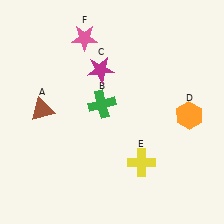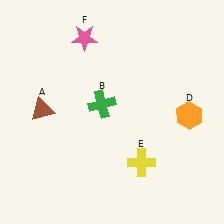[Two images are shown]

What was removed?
The magenta star (C) was removed in Image 2.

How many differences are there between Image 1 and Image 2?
There is 1 difference between the two images.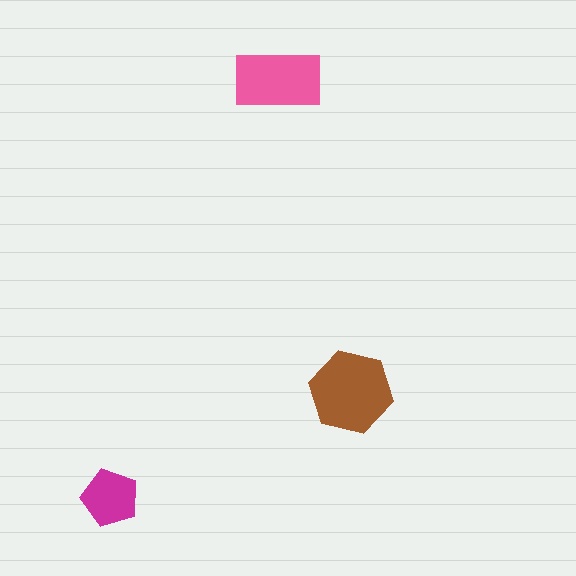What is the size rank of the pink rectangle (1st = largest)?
2nd.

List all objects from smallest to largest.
The magenta pentagon, the pink rectangle, the brown hexagon.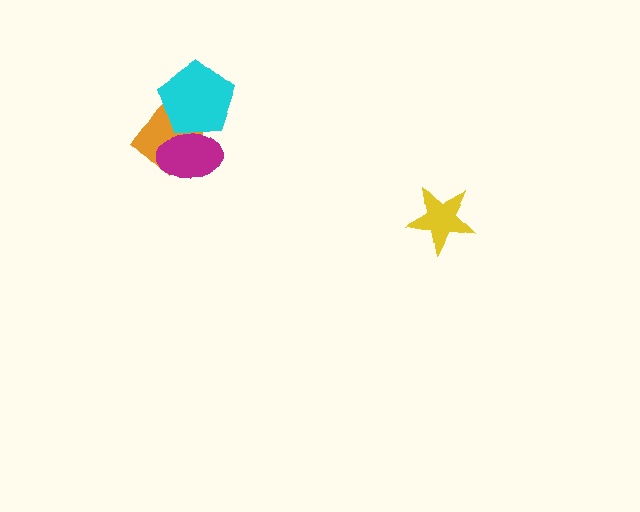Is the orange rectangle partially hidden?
Yes, it is partially covered by another shape.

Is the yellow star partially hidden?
No, no other shape covers it.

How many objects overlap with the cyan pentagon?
2 objects overlap with the cyan pentagon.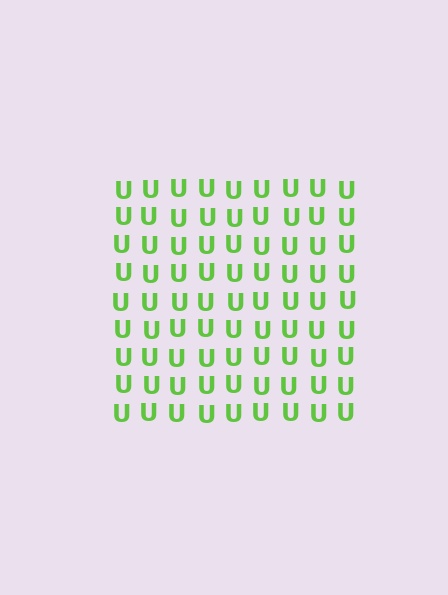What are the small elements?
The small elements are letter U's.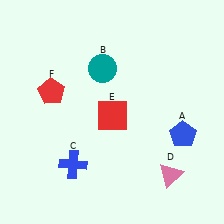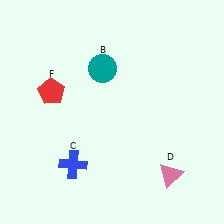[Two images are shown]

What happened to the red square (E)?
The red square (E) was removed in Image 2. It was in the bottom-right area of Image 1.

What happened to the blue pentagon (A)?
The blue pentagon (A) was removed in Image 2. It was in the bottom-right area of Image 1.